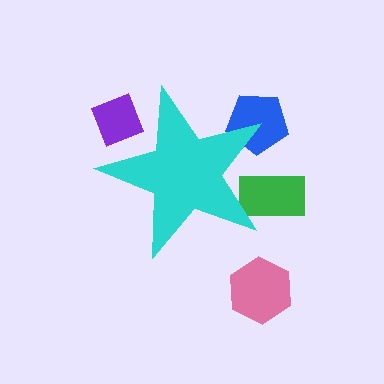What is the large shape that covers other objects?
A cyan star.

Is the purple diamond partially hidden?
Yes, the purple diamond is partially hidden behind the cyan star.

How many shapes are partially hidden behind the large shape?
3 shapes are partially hidden.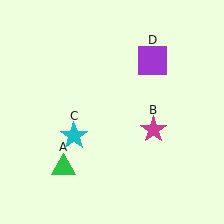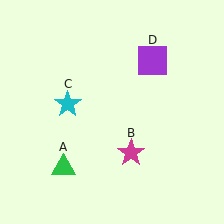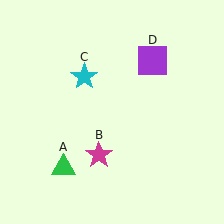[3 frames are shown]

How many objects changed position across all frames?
2 objects changed position: magenta star (object B), cyan star (object C).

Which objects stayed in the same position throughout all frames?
Green triangle (object A) and purple square (object D) remained stationary.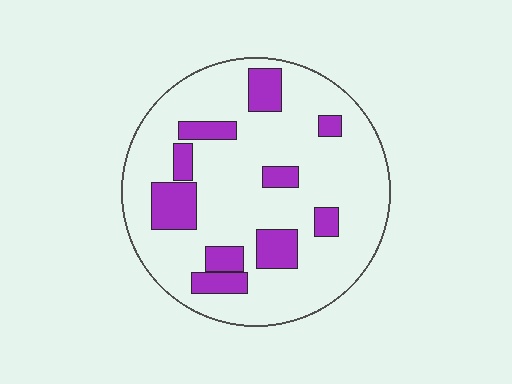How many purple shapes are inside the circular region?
10.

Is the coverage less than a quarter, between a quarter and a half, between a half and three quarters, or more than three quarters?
Less than a quarter.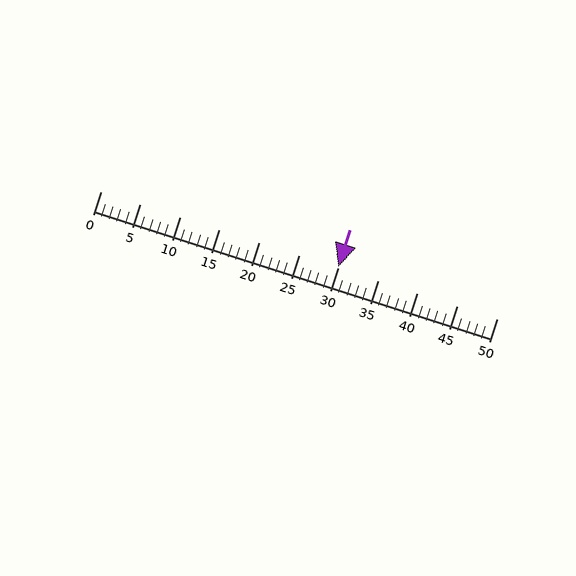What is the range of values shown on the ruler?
The ruler shows values from 0 to 50.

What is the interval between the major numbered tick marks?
The major tick marks are spaced 5 units apart.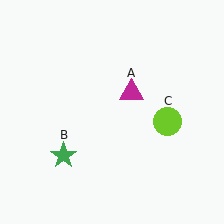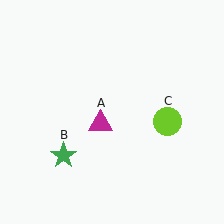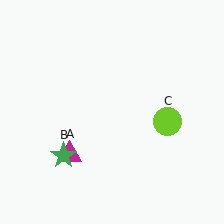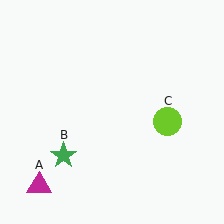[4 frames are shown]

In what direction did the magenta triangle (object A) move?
The magenta triangle (object A) moved down and to the left.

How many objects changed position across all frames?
1 object changed position: magenta triangle (object A).